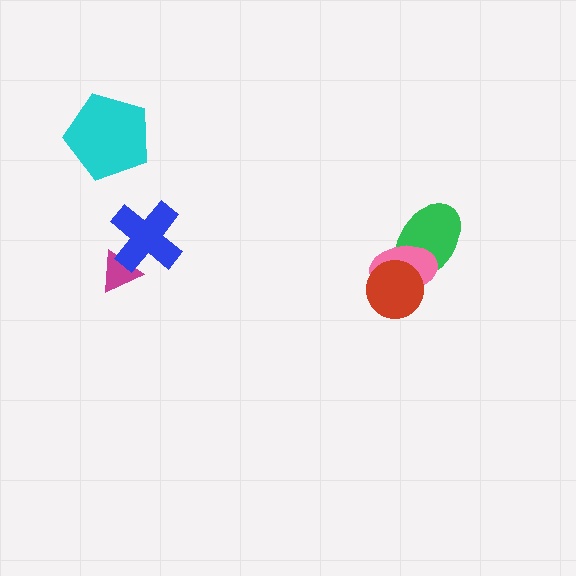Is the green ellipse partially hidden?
Yes, it is partially covered by another shape.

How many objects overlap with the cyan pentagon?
0 objects overlap with the cyan pentagon.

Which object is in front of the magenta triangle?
The blue cross is in front of the magenta triangle.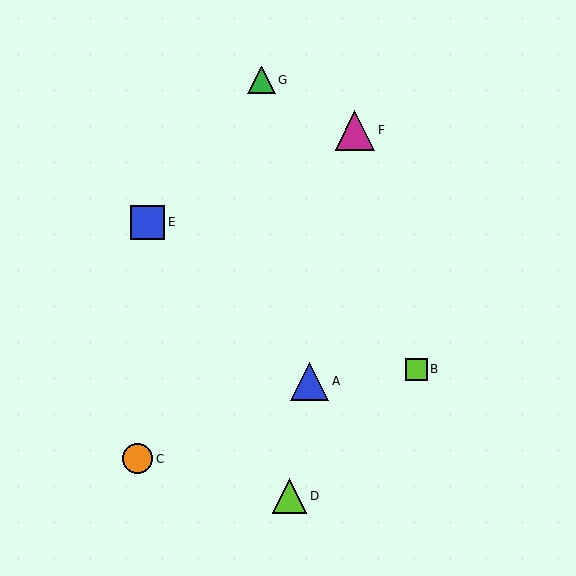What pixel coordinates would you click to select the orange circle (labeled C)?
Click at (138, 459) to select the orange circle C.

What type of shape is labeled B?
Shape B is a lime square.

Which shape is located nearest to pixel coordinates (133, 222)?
The blue square (labeled E) at (148, 222) is nearest to that location.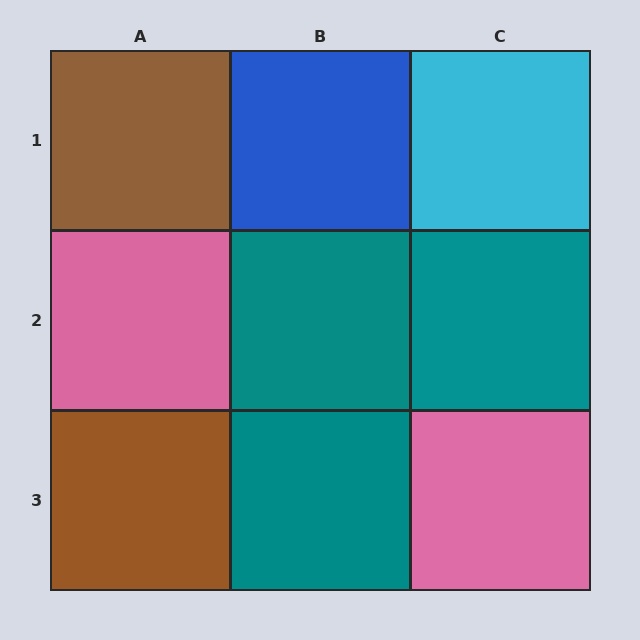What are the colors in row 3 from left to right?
Brown, teal, pink.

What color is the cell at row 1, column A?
Brown.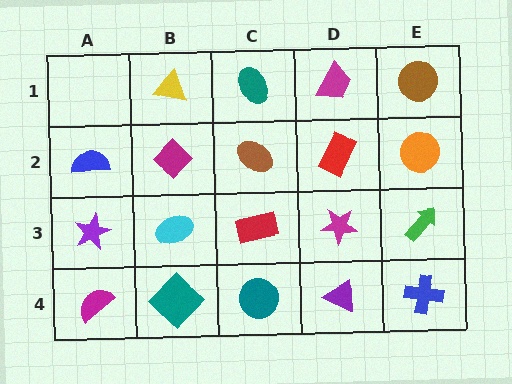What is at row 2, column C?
A brown ellipse.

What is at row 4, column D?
A purple triangle.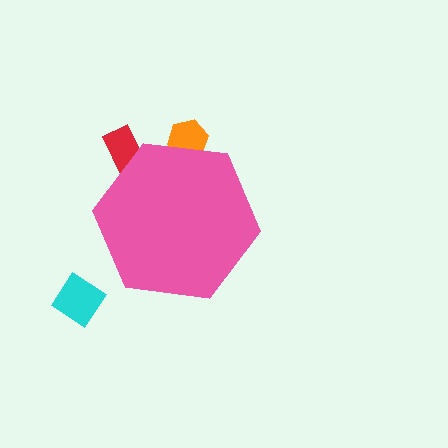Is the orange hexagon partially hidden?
Yes, the orange hexagon is partially hidden behind the pink hexagon.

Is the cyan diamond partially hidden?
No, the cyan diamond is fully visible.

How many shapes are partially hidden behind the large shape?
2 shapes are partially hidden.